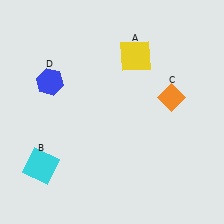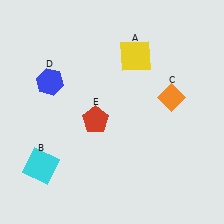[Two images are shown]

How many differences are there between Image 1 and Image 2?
There is 1 difference between the two images.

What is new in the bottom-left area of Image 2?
A red pentagon (E) was added in the bottom-left area of Image 2.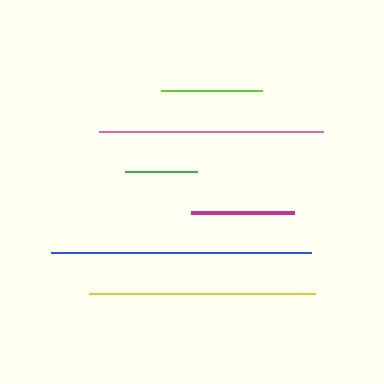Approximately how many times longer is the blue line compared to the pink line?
The blue line is approximately 1.2 times the length of the pink line.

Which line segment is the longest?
The blue line is the longest at approximately 260 pixels.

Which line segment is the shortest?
The green line is the shortest at approximately 72 pixels.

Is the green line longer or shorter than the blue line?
The blue line is longer than the green line.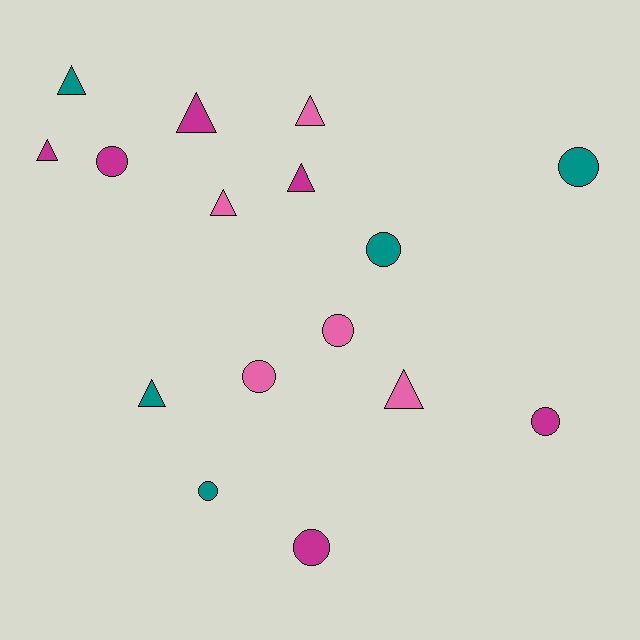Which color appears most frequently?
Magenta, with 6 objects.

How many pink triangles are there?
There are 3 pink triangles.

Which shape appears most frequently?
Triangle, with 8 objects.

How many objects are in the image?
There are 16 objects.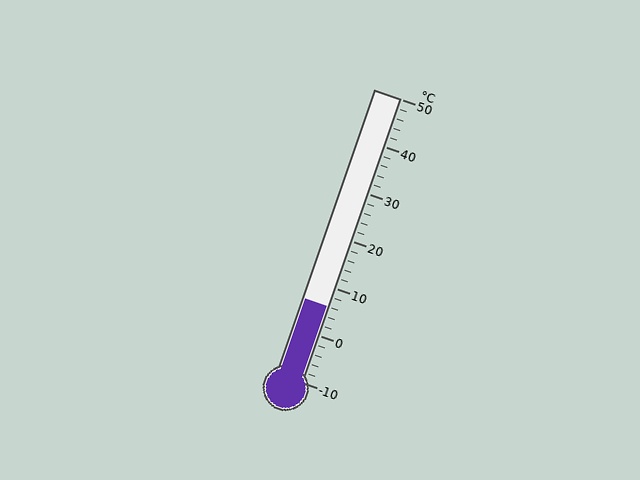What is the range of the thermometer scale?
The thermometer scale ranges from -10°C to 50°C.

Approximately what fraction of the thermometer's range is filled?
The thermometer is filled to approximately 25% of its range.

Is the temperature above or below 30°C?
The temperature is below 30°C.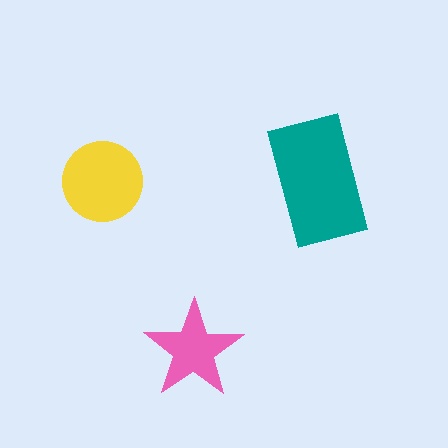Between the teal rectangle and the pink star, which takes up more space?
The teal rectangle.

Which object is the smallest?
The pink star.